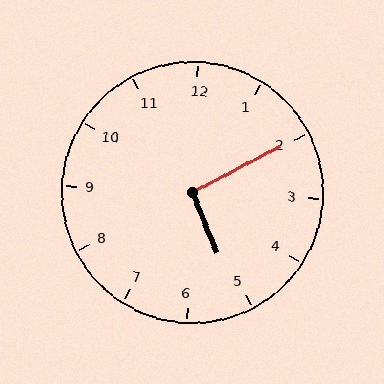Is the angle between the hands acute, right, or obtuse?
It is right.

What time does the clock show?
5:10.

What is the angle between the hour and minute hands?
Approximately 95 degrees.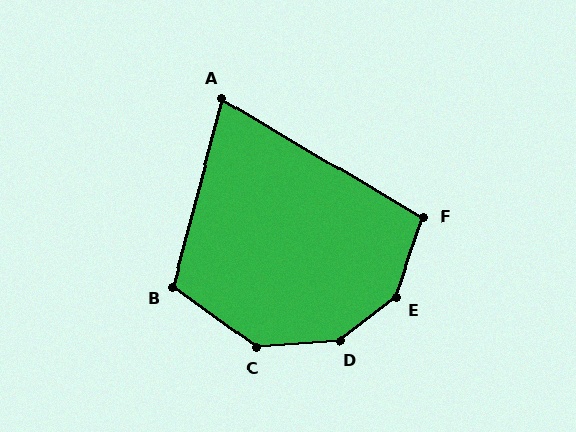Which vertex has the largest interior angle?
D, at approximately 147 degrees.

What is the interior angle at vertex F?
Approximately 102 degrees (obtuse).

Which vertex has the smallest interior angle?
A, at approximately 74 degrees.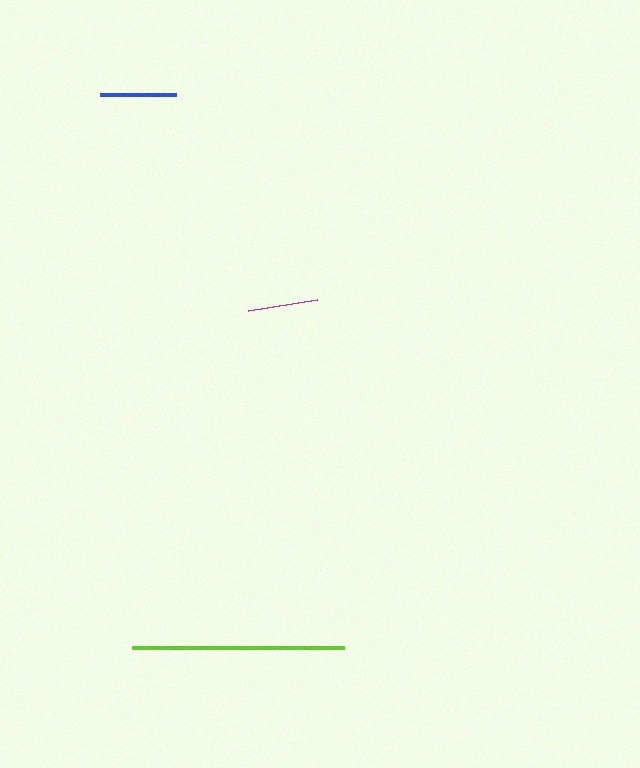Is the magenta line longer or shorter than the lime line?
The lime line is longer than the magenta line.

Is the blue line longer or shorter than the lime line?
The lime line is longer than the blue line.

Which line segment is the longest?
The lime line is the longest at approximately 211 pixels.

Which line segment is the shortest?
The magenta line is the shortest at approximately 69 pixels.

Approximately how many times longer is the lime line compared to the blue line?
The lime line is approximately 2.8 times the length of the blue line.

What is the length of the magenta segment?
The magenta segment is approximately 69 pixels long.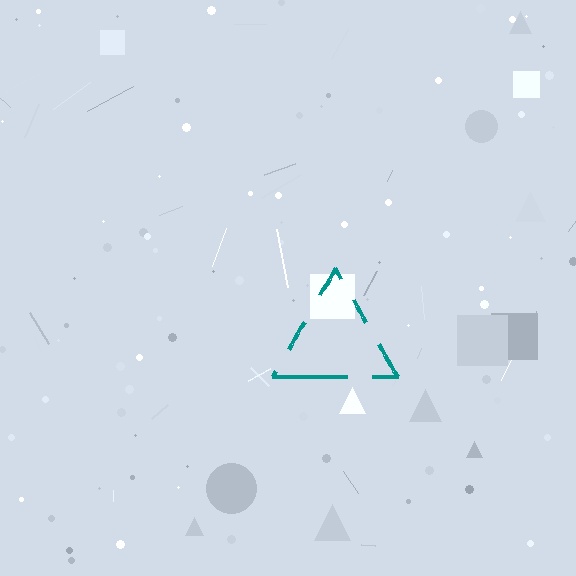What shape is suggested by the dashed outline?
The dashed outline suggests a triangle.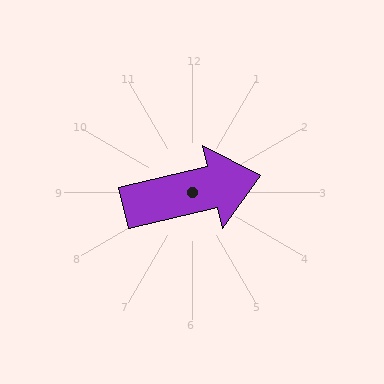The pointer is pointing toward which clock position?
Roughly 3 o'clock.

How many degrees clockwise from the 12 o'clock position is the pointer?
Approximately 77 degrees.